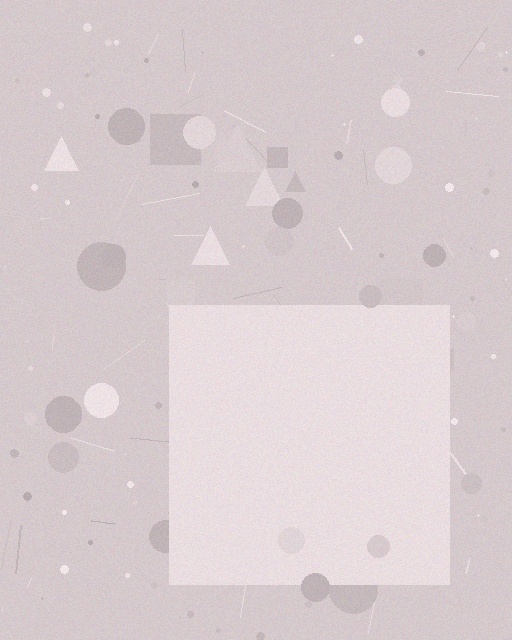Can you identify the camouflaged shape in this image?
The camouflaged shape is a square.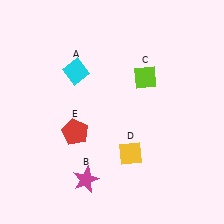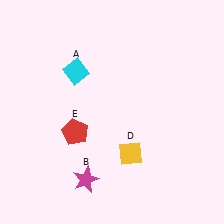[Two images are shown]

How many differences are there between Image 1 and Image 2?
There is 1 difference between the two images.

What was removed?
The lime diamond (C) was removed in Image 2.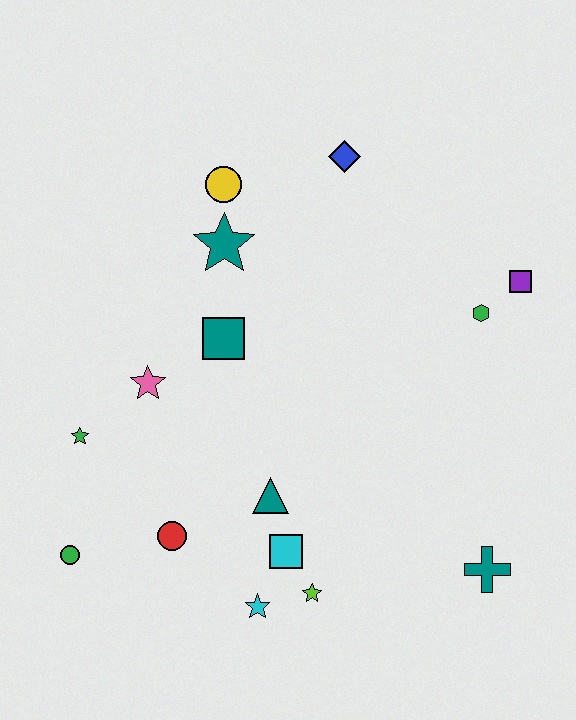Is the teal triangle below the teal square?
Yes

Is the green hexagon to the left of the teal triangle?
No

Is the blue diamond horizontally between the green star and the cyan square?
No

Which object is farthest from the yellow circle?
The teal cross is farthest from the yellow circle.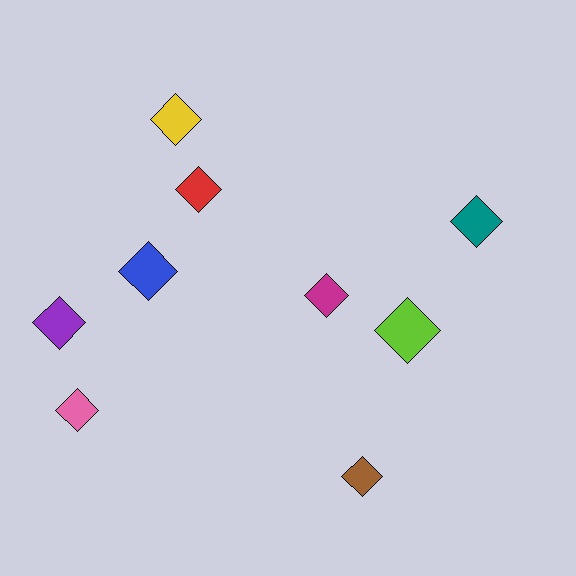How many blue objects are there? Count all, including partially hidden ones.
There is 1 blue object.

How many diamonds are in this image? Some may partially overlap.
There are 9 diamonds.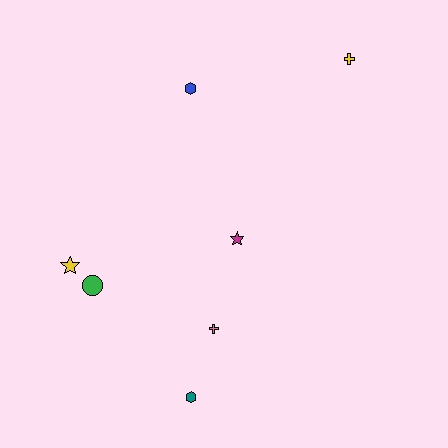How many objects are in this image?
There are 7 objects.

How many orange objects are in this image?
There are no orange objects.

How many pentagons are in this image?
There are no pentagons.